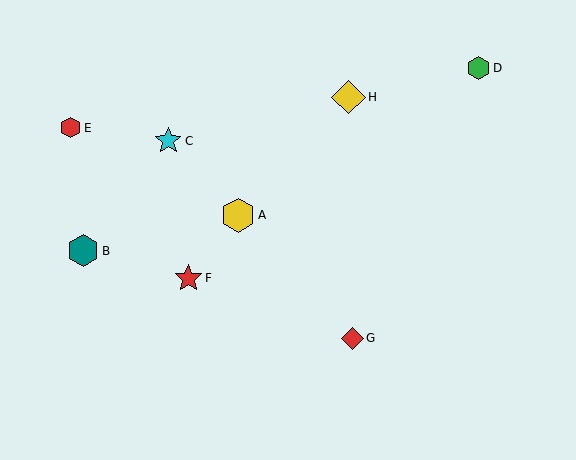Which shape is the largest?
The yellow hexagon (labeled A) is the largest.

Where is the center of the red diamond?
The center of the red diamond is at (352, 338).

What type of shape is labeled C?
Shape C is a cyan star.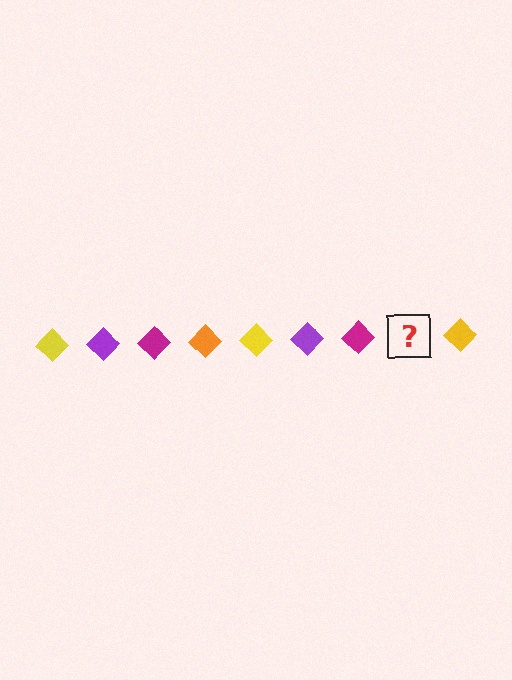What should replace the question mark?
The question mark should be replaced with an orange diamond.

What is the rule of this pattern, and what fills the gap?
The rule is that the pattern cycles through yellow, purple, magenta, orange diamonds. The gap should be filled with an orange diamond.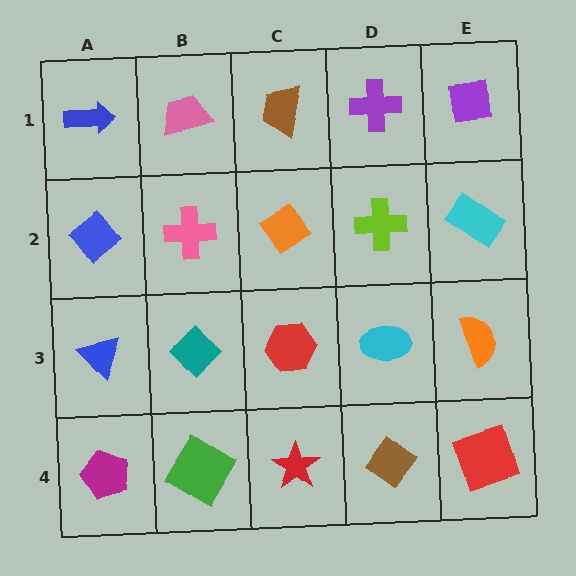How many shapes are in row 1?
5 shapes.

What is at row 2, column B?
A pink cross.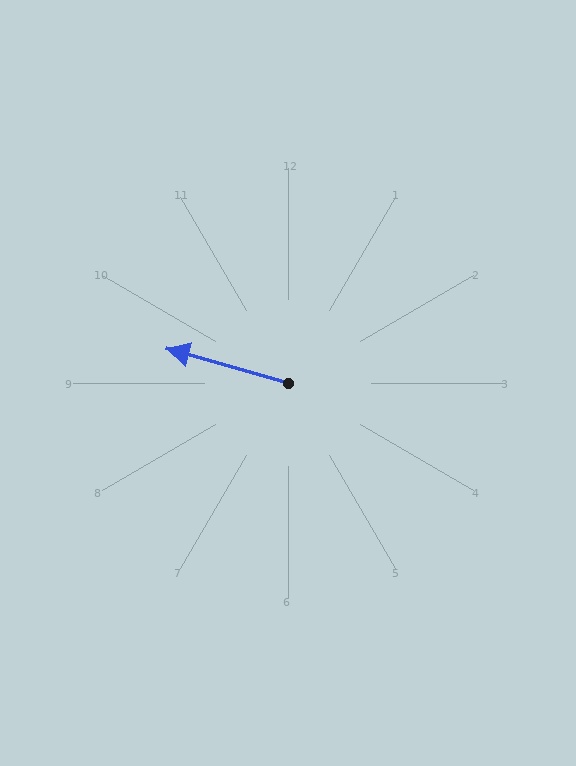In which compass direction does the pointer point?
West.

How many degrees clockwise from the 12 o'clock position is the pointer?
Approximately 286 degrees.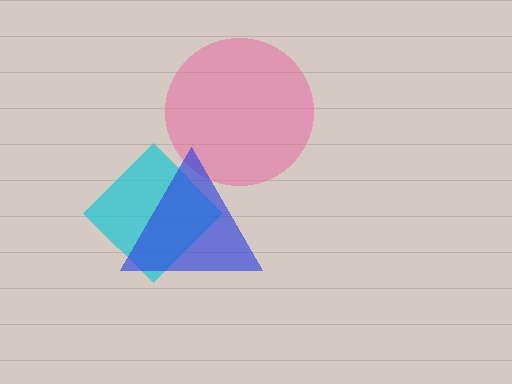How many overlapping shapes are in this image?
There are 3 overlapping shapes in the image.